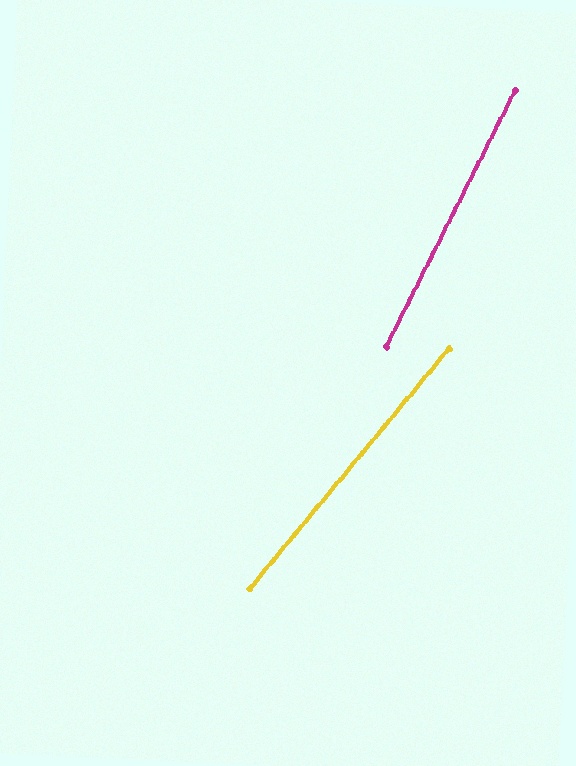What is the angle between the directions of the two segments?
Approximately 13 degrees.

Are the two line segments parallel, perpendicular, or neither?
Neither parallel nor perpendicular — they differ by about 13°.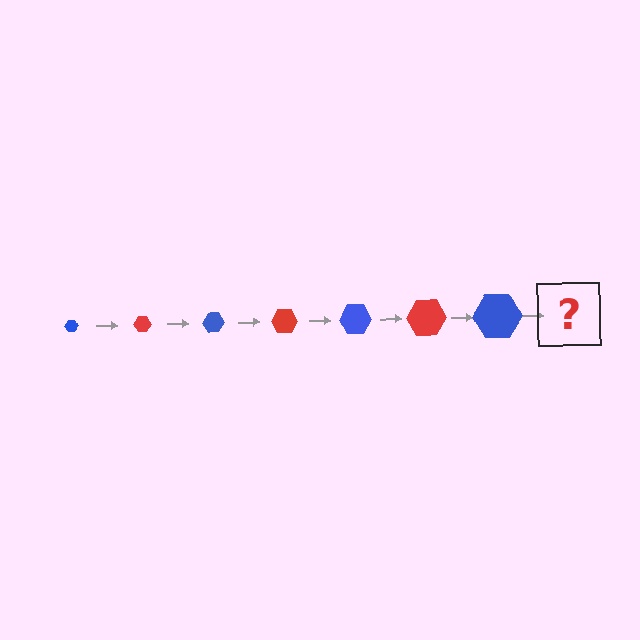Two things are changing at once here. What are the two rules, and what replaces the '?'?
The two rules are that the hexagon grows larger each step and the color cycles through blue and red. The '?' should be a red hexagon, larger than the previous one.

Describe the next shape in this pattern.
It should be a red hexagon, larger than the previous one.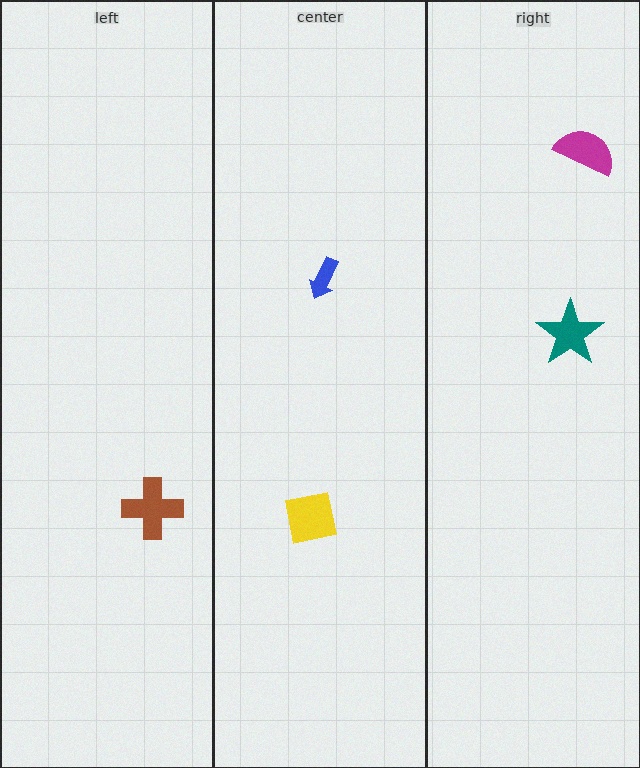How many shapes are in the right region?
2.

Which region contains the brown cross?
The left region.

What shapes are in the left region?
The brown cross.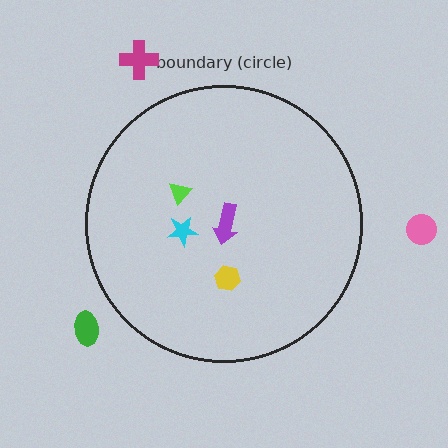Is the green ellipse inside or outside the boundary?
Outside.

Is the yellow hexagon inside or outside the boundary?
Inside.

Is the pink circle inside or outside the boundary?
Outside.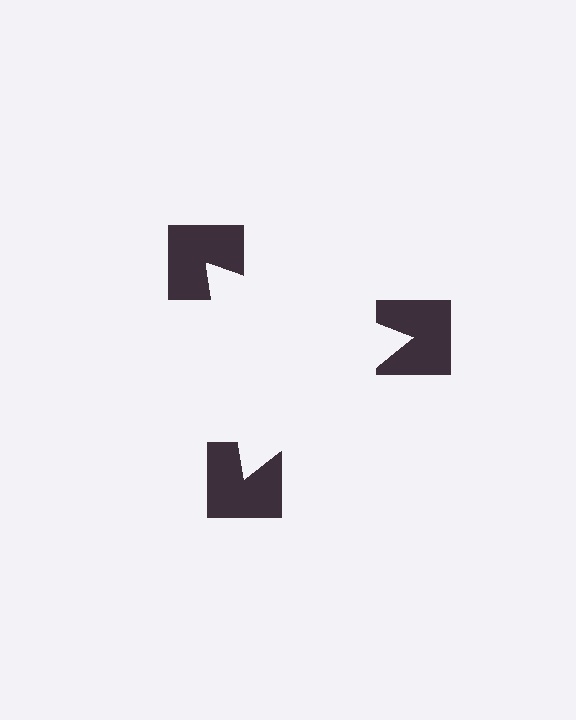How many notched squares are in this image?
There are 3 — one at each vertex of the illusory triangle.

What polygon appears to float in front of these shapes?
An illusory triangle — its edges are inferred from the aligned wedge cuts in the notched squares, not physically drawn.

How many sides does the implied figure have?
3 sides.